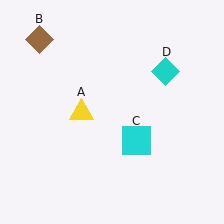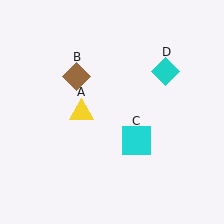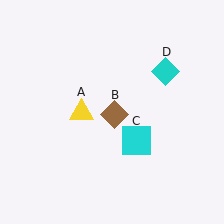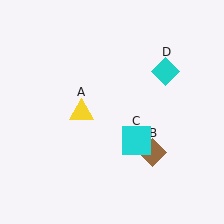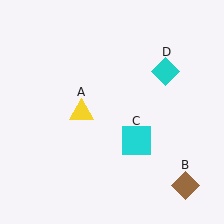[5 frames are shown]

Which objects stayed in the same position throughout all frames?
Yellow triangle (object A) and cyan square (object C) and cyan diamond (object D) remained stationary.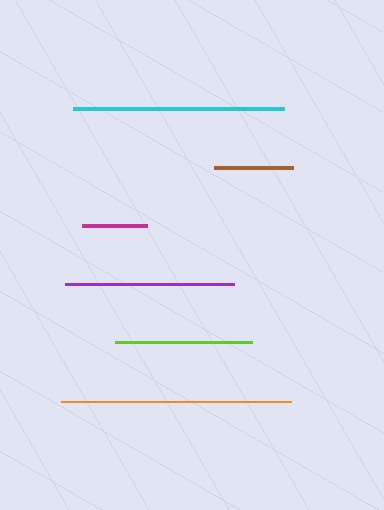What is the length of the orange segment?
The orange segment is approximately 231 pixels long.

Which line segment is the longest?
The orange line is the longest at approximately 231 pixels.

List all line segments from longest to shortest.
From longest to shortest: orange, cyan, purple, lime, brown, magenta.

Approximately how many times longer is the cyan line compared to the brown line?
The cyan line is approximately 2.7 times the length of the brown line.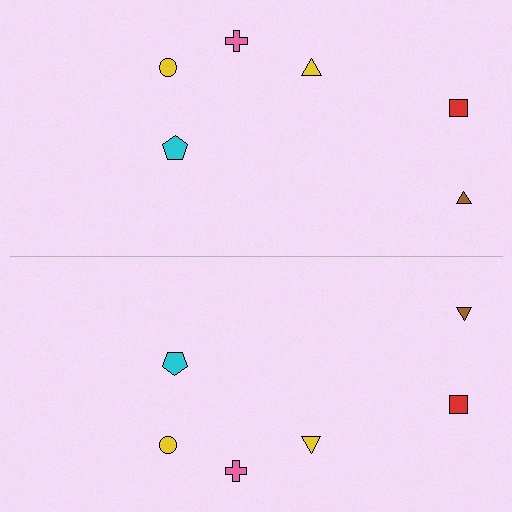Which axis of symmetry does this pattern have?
The pattern has a horizontal axis of symmetry running through the center of the image.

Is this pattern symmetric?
Yes, this pattern has bilateral (reflection) symmetry.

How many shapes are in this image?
There are 12 shapes in this image.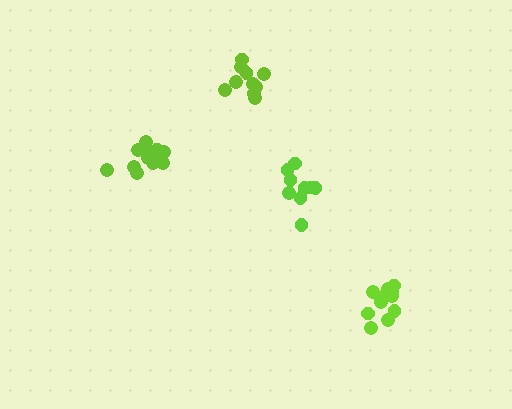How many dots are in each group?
Group 1: 10 dots, Group 2: 9 dots, Group 3: 13 dots, Group 4: 12 dots (44 total).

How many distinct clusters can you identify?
There are 4 distinct clusters.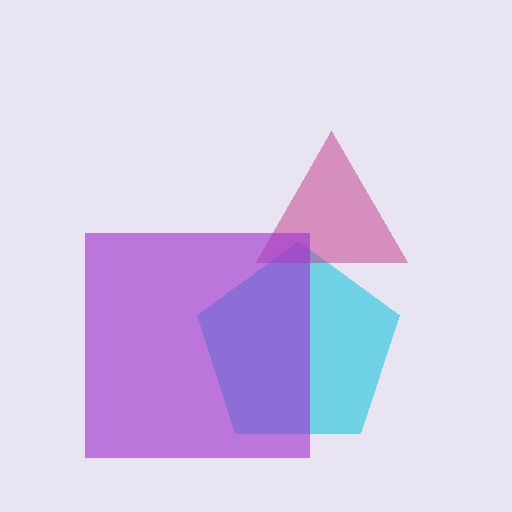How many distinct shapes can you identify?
There are 3 distinct shapes: a cyan pentagon, a magenta triangle, a purple square.